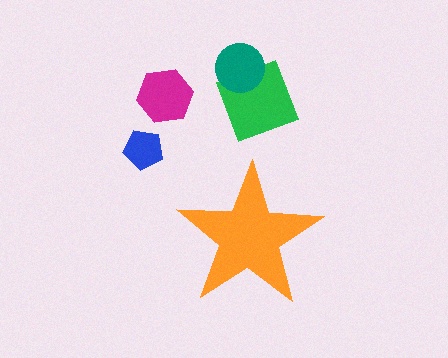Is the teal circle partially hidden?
No, the teal circle is fully visible.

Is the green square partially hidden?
No, the green square is fully visible.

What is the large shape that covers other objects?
An orange star.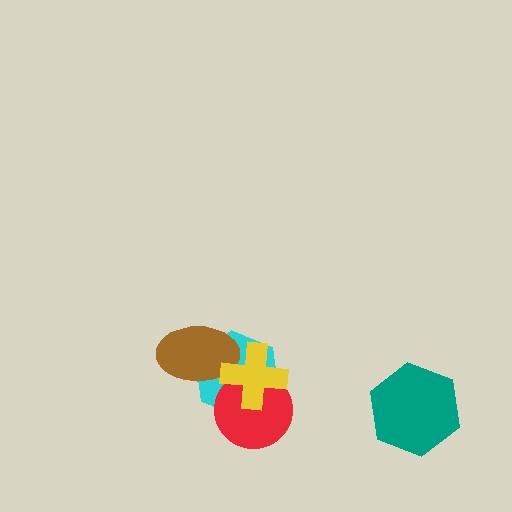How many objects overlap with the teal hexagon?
0 objects overlap with the teal hexagon.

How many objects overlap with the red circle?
2 objects overlap with the red circle.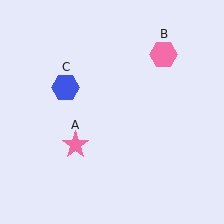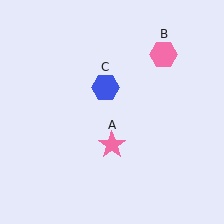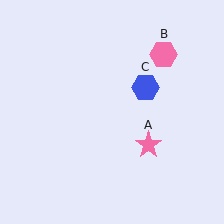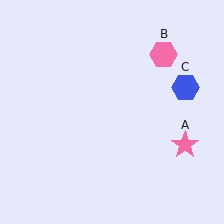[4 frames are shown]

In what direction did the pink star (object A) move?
The pink star (object A) moved right.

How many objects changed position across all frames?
2 objects changed position: pink star (object A), blue hexagon (object C).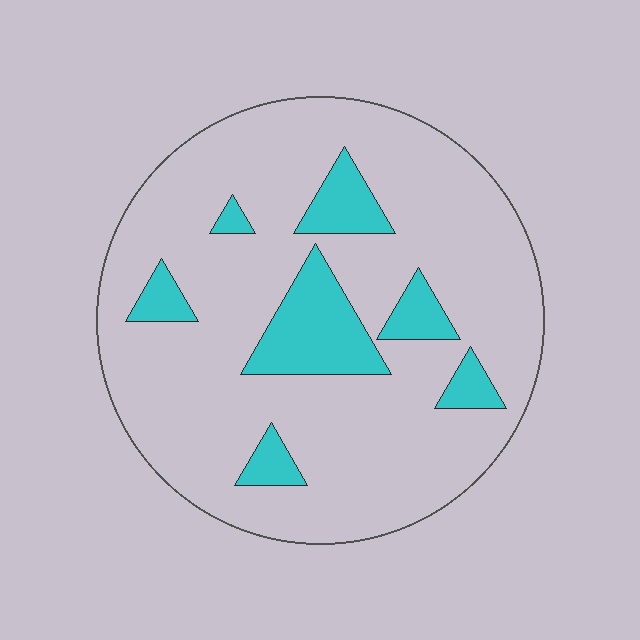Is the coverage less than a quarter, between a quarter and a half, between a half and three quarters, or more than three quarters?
Less than a quarter.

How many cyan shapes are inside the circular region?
7.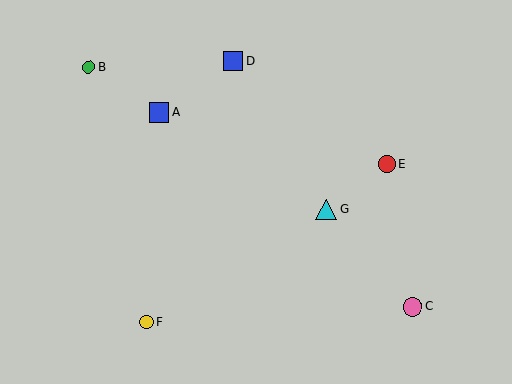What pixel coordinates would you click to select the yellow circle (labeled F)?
Click at (147, 322) to select the yellow circle F.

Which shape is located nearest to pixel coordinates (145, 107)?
The blue square (labeled A) at (159, 113) is nearest to that location.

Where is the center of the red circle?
The center of the red circle is at (387, 163).